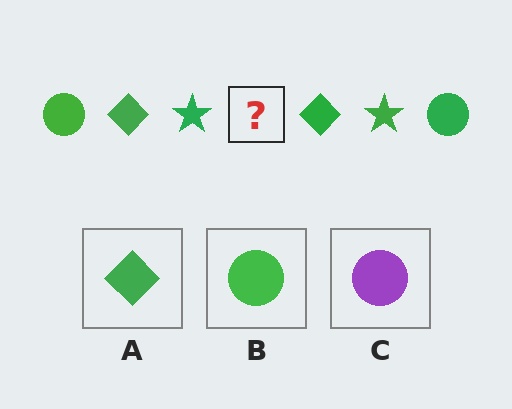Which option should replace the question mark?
Option B.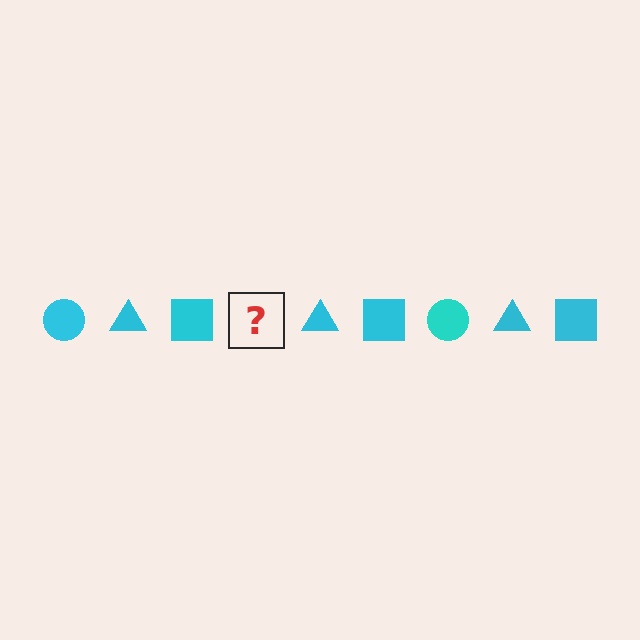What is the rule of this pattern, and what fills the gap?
The rule is that the pattern cycles through circle, triangle, square shapes in cyan. The gap should be filled with a cyan circle.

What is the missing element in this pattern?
The missing element is a cyan circle.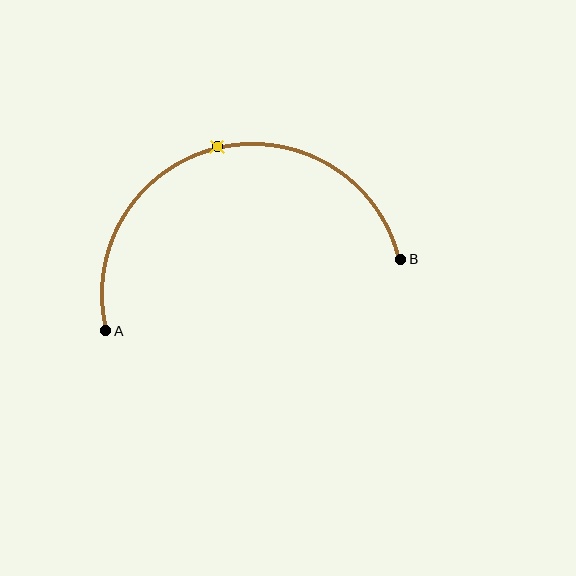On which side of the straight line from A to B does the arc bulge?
The arc bulges above the straight line connecting A and B.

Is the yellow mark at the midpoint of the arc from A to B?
Yes. The yellow mark lies on the arc at equal arc-length from both A and B — it is the arc midpoint.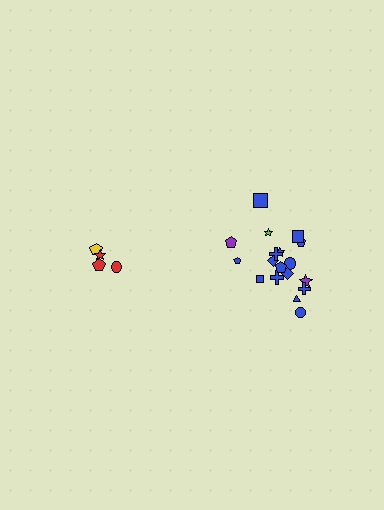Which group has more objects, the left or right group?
The right group.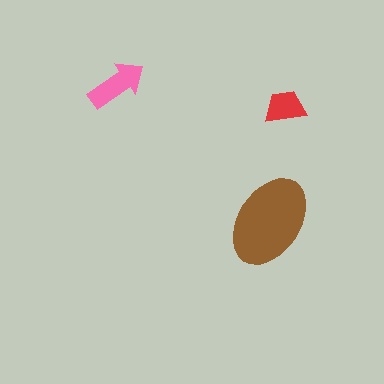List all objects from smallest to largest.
The red trapezoid, the pink arrow, the brown ellipse.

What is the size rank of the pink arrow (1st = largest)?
2nd.